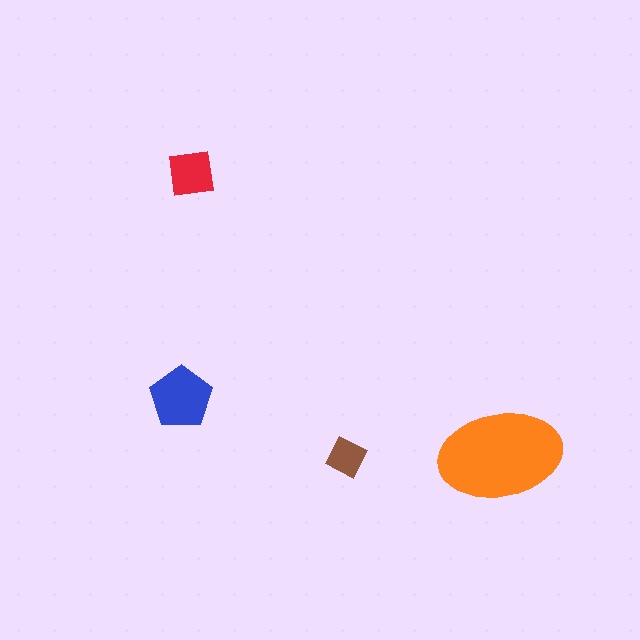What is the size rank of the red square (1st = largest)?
3rd.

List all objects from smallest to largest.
The brown diamond, the red square, the blue pentagon, the orange ellipse.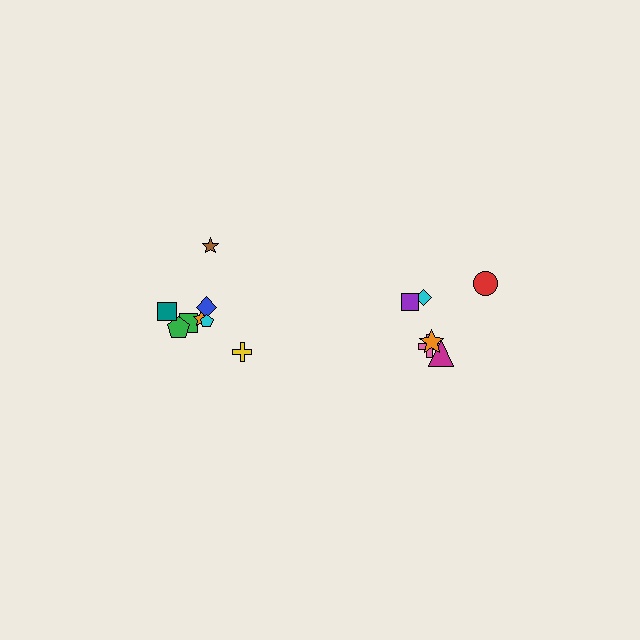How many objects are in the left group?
There are 8 objects.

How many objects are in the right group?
There are 6 objects.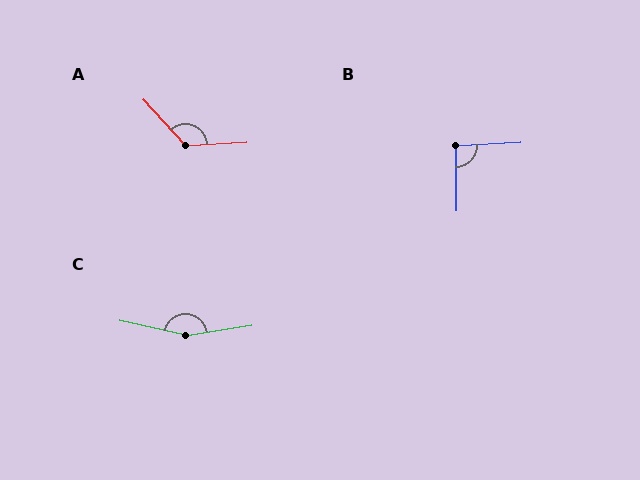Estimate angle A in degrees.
Approximately 129 degrees.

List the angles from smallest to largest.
B (93°), A (129°), C (159°).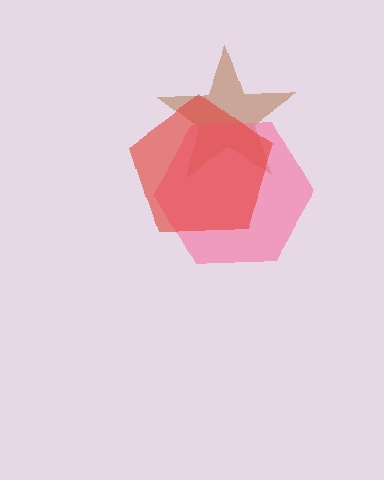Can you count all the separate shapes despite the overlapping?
Yes, there are 3 separate shapes.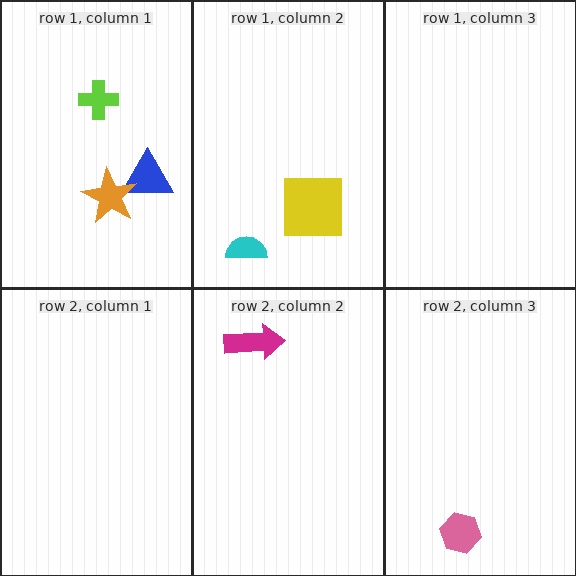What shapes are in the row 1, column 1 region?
The lime cross, the blue triangle, the orange star.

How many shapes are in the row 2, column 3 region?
1.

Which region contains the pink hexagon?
The row 2, column 3 region.